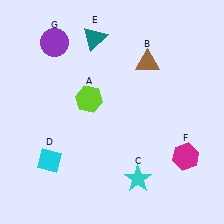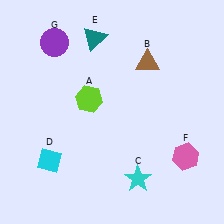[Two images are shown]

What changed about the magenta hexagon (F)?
In Image 1, F is magenta. In Image 2, it changed to pink.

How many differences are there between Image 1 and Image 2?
There is 1 difference between the two images.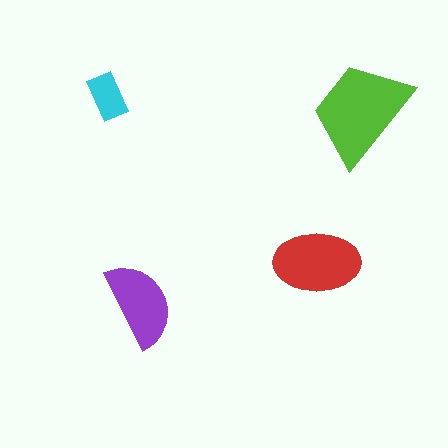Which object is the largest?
The lime trapezoid.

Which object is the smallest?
The cyan rectangle.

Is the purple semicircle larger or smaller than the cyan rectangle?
Larger.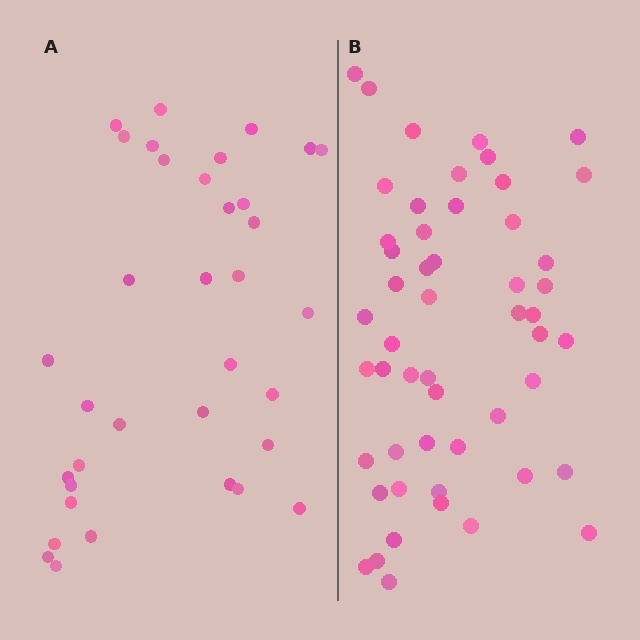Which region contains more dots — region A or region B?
Region B (the right region) has more dots.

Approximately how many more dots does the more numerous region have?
Region B has approximately 15 more dots than region A.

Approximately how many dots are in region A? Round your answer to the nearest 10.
About 40 dots. (The exact count is 35, which rounds to 40.)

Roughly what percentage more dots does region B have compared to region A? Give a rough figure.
About 50% more.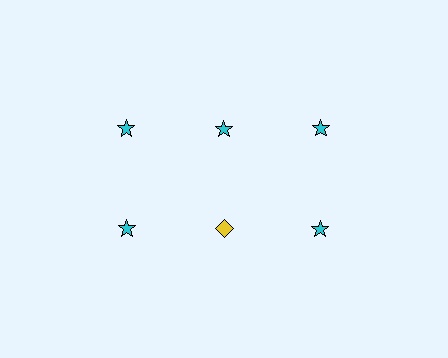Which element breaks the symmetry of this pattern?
The yellow diamond in the second row, second from left column breaks the symmetry. All other shapes are cyan stars.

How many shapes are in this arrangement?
There are 6 shapes arranged in a grid pattern.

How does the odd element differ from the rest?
It differs in both color (yellow instead of cyan) and shape (diamond instead of star).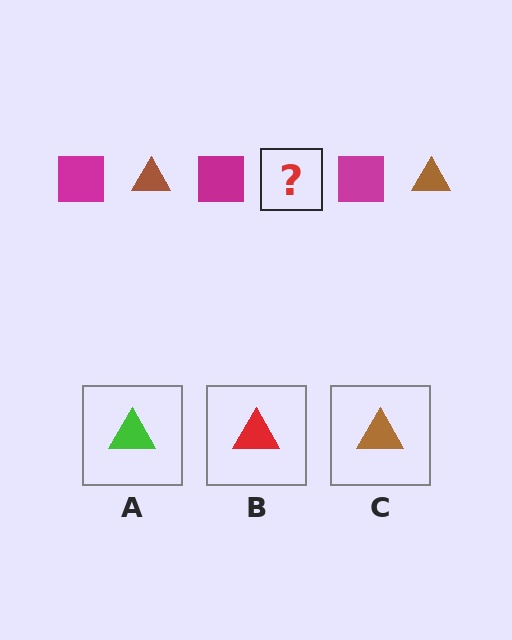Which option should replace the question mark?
Option C.